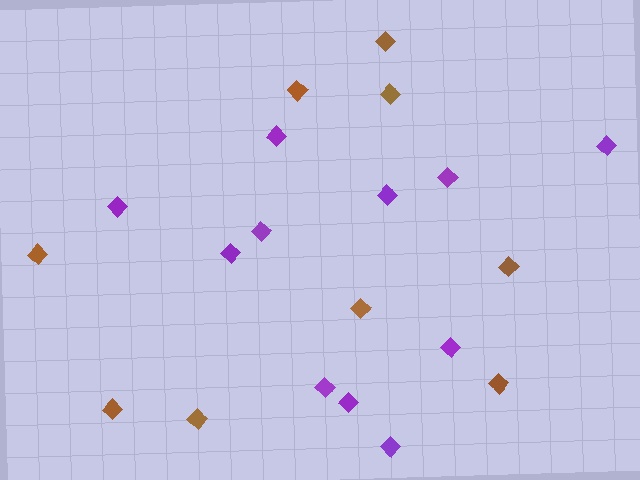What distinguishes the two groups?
There are 2 groups: one group of purple diamonds (11) and one group of brown diamonds (9).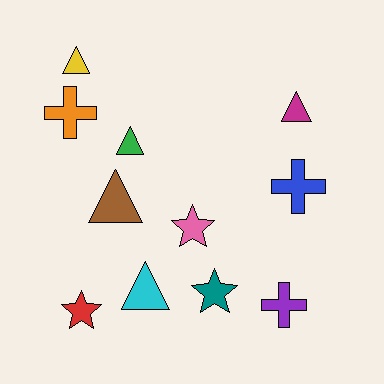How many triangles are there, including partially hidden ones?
There are 5 triangles.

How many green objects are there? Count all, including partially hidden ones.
There is 1 green object.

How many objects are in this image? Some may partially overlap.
There are 11 objects.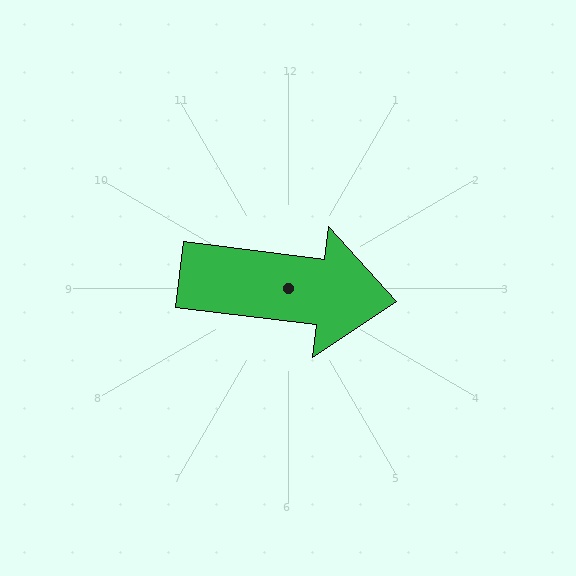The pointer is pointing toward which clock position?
Roughly 3 o'clock.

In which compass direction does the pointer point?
East.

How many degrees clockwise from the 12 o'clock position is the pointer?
Approximately 97 degrees.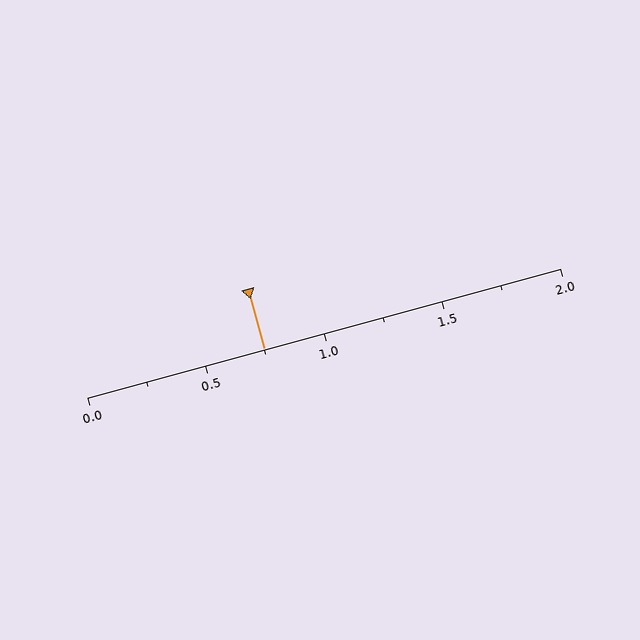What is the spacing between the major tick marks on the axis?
The major ticks are spaced 0.5 apart.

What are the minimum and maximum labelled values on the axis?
The axis runs from 0.0 to 2.0.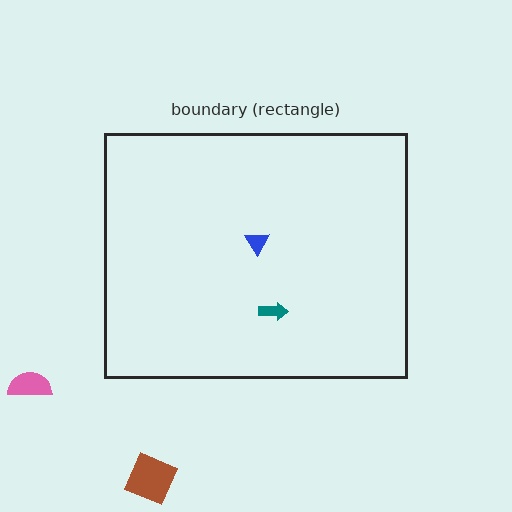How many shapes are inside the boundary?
2 inside, 2 outside.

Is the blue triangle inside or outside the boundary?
Inside.